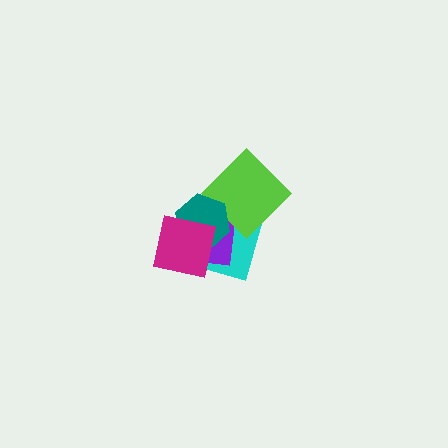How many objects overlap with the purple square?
4 objects overlap with the purple square.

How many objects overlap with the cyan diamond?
4 objects overlap with the cyan diamond.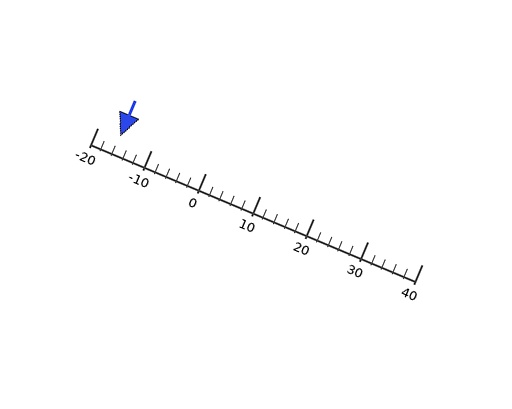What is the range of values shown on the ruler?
The ruler shows values from -20 to 40.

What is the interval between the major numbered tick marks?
The major tick marks are spaced 10 units apart.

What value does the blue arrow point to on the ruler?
The blue arrow points to approximately -16.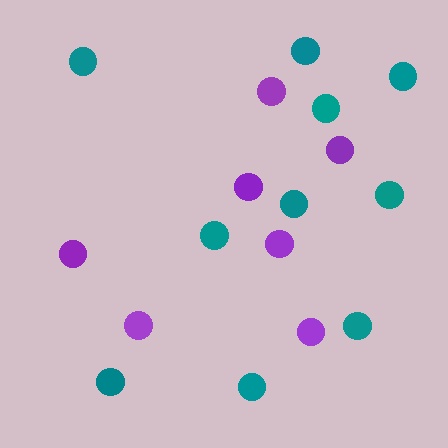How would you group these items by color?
There are 2 groups: one group of purple circles (7) and one group of teal circles (10).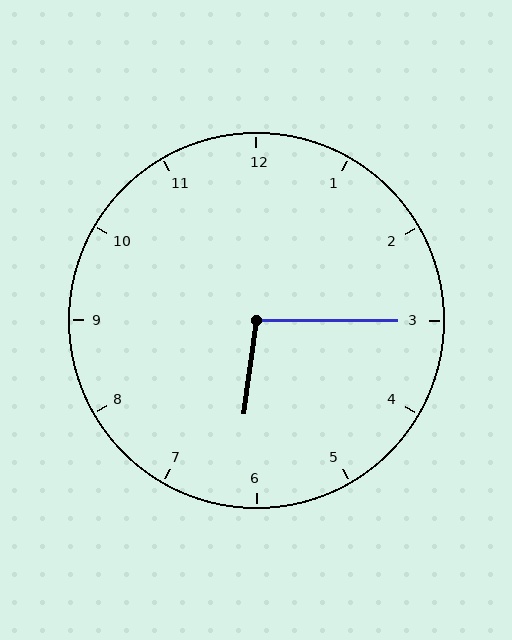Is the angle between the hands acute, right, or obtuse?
It is obtuse.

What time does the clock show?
6:15.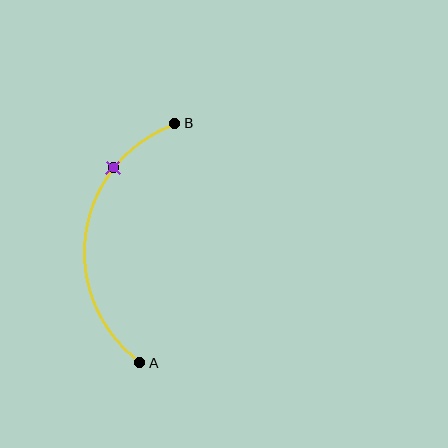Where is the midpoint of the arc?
The arc midpoint is the point on the curve farthest from the straight line joining A and B. It sits to the left of that line.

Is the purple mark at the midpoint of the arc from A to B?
No. The purple mark lies on the arc but is closer to endpoint B. The arc midpoint would be at the point on the curve equidistant along the arc from both A and B.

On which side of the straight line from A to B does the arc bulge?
The arc bulges to the left of the straight line connecting A and B.